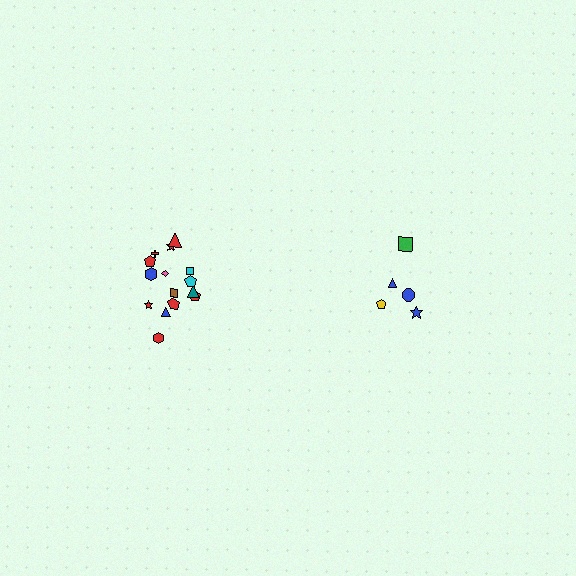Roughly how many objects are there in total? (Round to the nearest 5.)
Roughly 20 objects in total.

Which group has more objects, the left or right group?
The left group.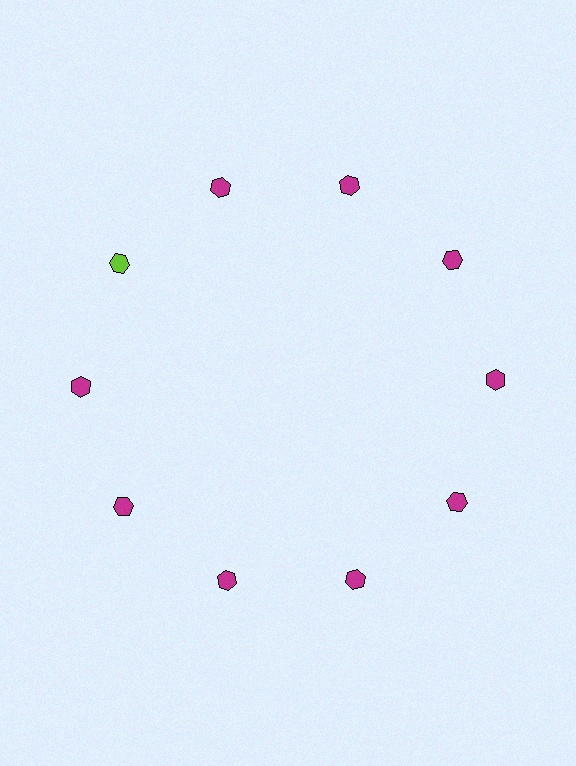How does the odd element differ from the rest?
It has a different color: lime instead of magenta.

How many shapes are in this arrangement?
There are 10 shapes arranged in a ring pattern.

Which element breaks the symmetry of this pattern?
The lime hexagon at roughly the 10 o'clock position breaks the symmetry. All other shapes are magenta hexagons.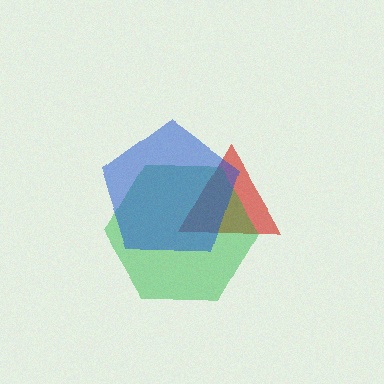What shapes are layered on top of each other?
The layered shapes are: a red triangle, a green hexagon, a blue pentagon.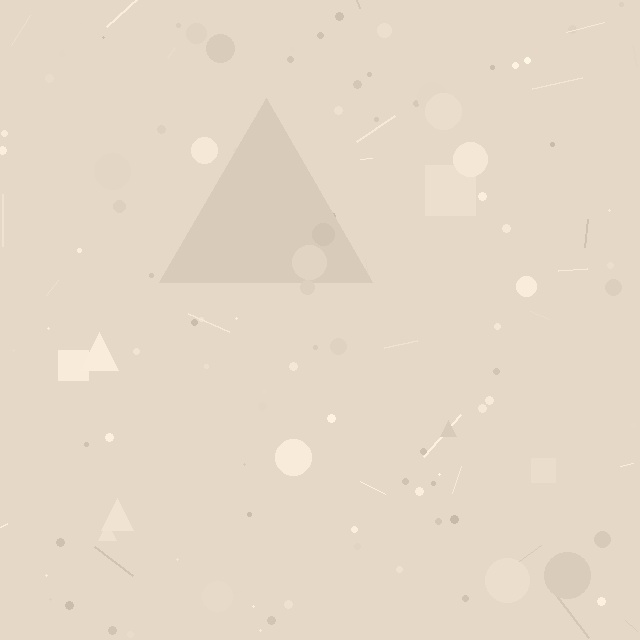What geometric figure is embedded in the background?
A triangle is embedded in the background.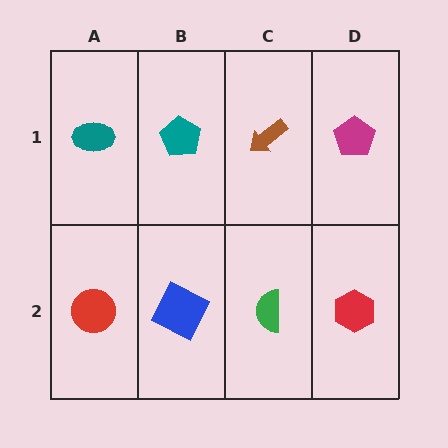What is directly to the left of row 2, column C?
A blue square.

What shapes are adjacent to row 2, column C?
A brown arrow (row 1, column C), a blue square (row 2, column B), a red hexagon (row 2, column D).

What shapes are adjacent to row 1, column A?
A red circle (row 2, column A), a teal pentagon (row 1, column B).